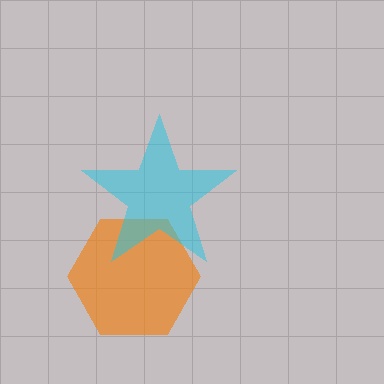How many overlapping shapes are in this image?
There are 2 overlapping shapes in the image.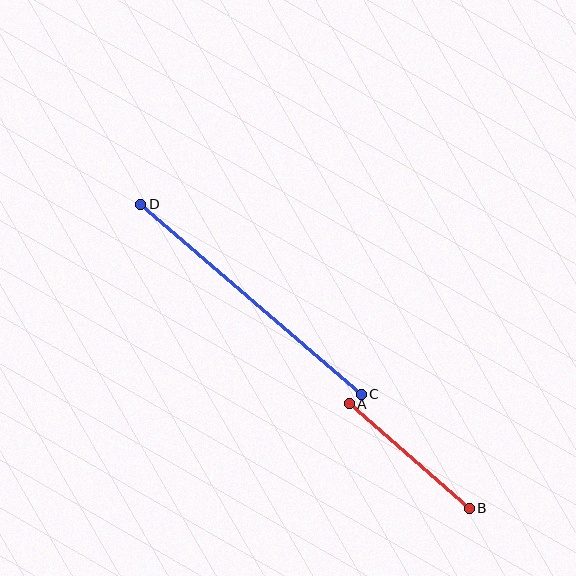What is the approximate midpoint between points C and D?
The midpoint is at approximately (251, 299) pixels.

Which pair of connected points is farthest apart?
Points C and D are farthest apart.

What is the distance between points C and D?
The distance is approximately 291 pixels.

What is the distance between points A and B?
The distance is approximately 159 pixels.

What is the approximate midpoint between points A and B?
The midpoint is at approximately (409, 456) pixels.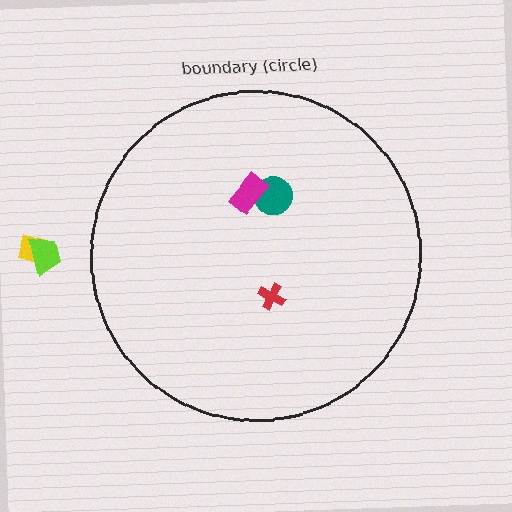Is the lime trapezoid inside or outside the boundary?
Outside.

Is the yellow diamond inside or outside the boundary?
Outside.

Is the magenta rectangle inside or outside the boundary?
Inside.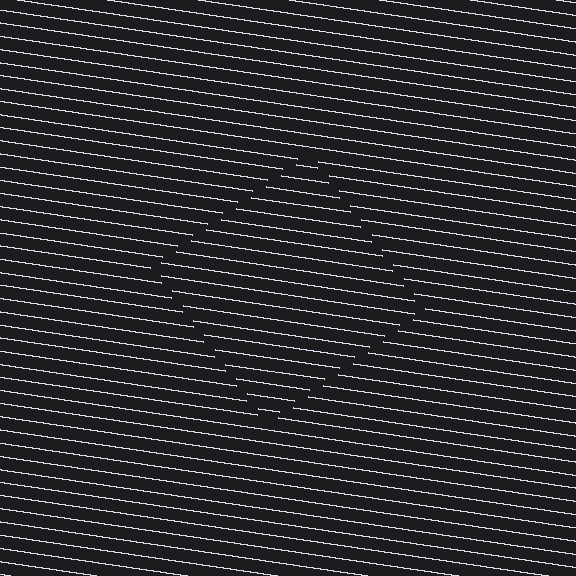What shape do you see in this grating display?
An illusory square. The interior of the shape contains the same grating, shifted by half a period — the contour is defined by the phase discontinuity where line-ends from the inner and outer gratings abut.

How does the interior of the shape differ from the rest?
The interior of the shape contains the same grating, shifted by half a period — the contour is defined by the phase discontinuity where line-ends from the inner and outer gratings abut.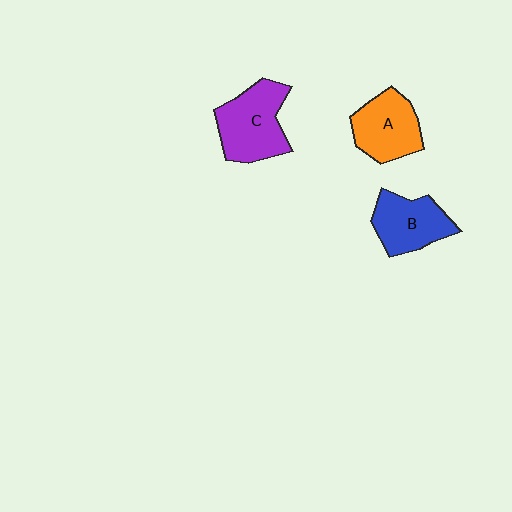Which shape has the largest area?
Shape C (purple).